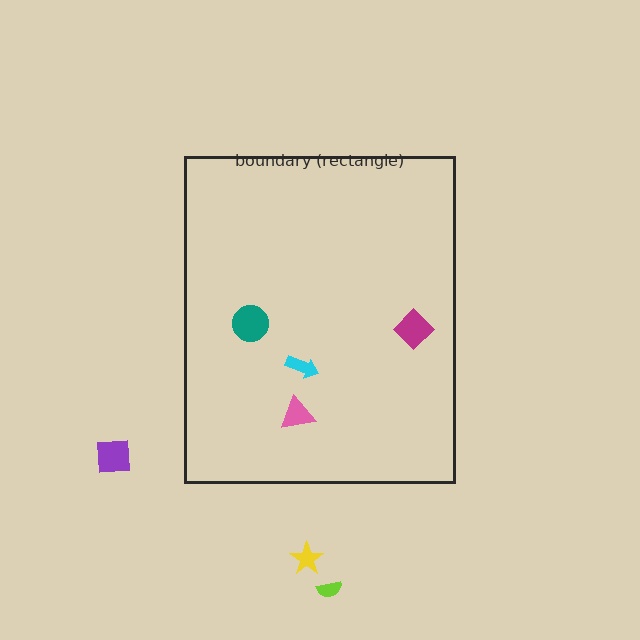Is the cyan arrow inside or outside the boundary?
Inside.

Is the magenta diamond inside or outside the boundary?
Inside.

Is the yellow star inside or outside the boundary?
Outside.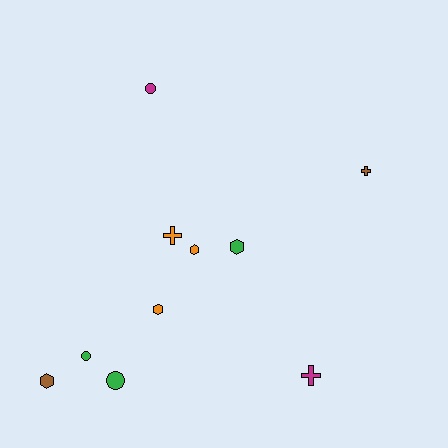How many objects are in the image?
There are 10 objects.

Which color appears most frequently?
Orange, with 3 objects.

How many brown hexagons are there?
There is 1 brown hexagon.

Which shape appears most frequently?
Hexagon, with 4 objects.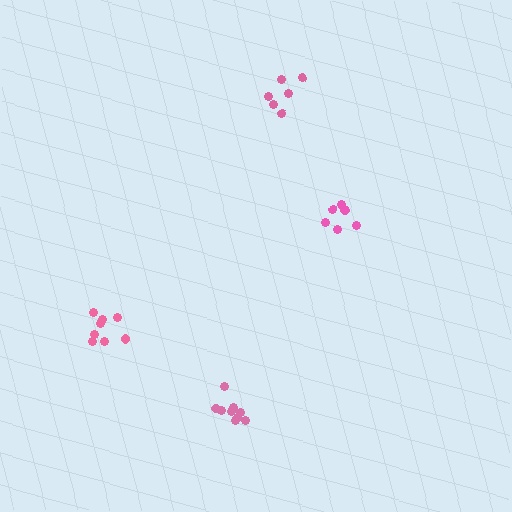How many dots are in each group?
Group 1: 6 dots, Group 2: 8 dots, Group 3: 9 dots, Group 4: 6 dots (29 total).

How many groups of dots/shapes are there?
There are 4 groups.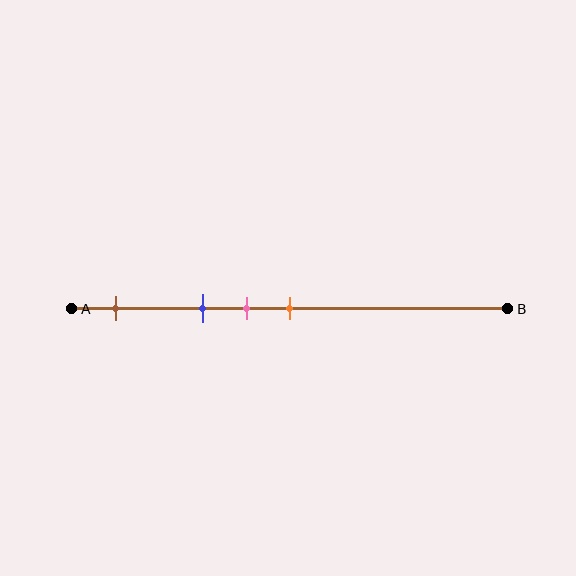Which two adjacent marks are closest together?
The pink and orange marks are the closest adjacent pair.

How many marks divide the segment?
There are 4 marks dividing the segment.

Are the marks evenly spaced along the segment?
No, the marks are not evenly spaced.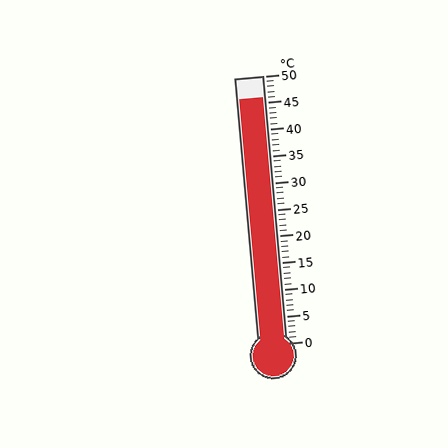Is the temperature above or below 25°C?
The temperature is above 25°C.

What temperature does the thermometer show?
The thermometer shows approximately 46°C.